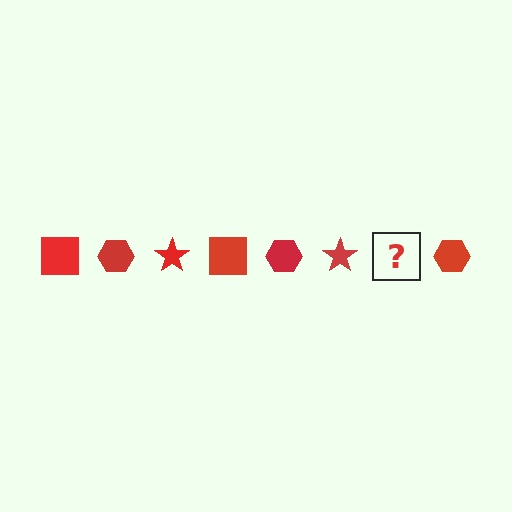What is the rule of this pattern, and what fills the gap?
The rule is that the pattern cycles through square, hexagon, star shapes in red. The gap should be filled with a red square.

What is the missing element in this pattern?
The missing element is a red square.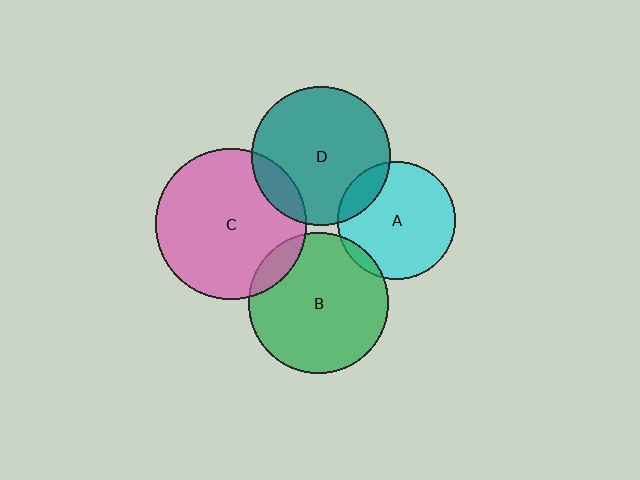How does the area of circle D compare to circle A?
Approximately 1.4 times.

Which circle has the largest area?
Circle C (pink).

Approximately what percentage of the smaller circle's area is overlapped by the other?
Approximately 10%.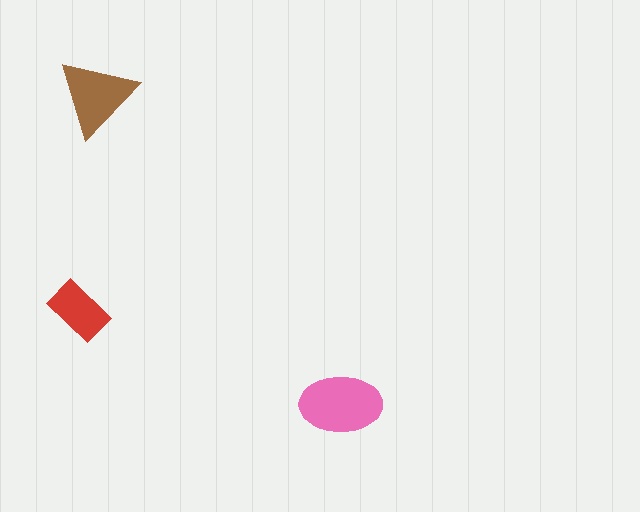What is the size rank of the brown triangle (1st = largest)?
2nd.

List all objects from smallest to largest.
The red rectangle, the brown triangle, the pink ellipse.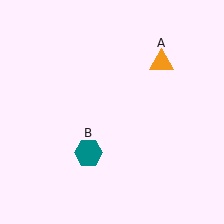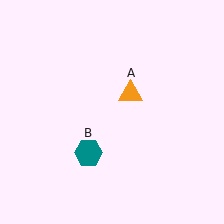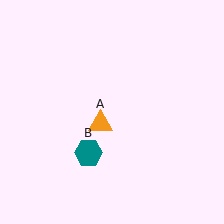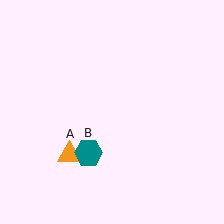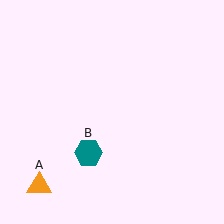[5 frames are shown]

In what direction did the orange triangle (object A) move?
The orange triangle (object A) moved down and to the left.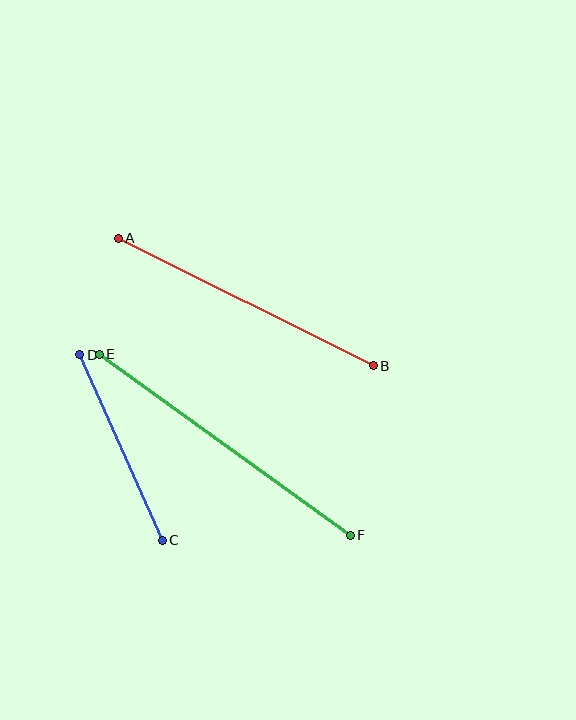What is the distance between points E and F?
The distance is approximately 309 pixels.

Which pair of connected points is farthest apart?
Points E and F are farthest apart.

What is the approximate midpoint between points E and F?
The midpoint is at approximately (225, 445) pixels.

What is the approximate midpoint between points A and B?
The midpoint is at approximately (246, 302) pixels.